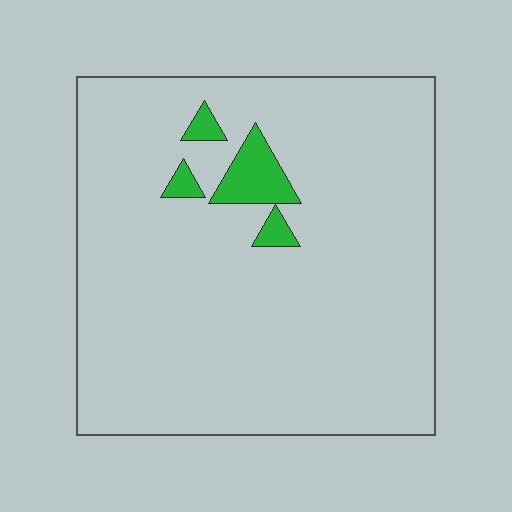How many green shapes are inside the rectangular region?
4.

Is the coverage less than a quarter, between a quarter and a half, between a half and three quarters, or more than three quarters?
Less than a quarter.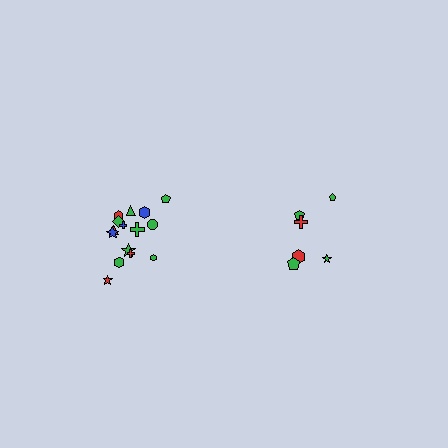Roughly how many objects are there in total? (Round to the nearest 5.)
Roughly 20 objects in total.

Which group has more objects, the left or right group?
The left group.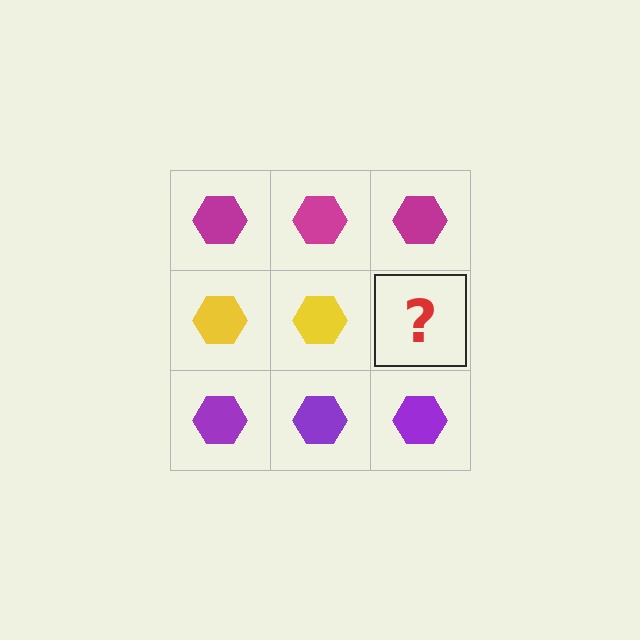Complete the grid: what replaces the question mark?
The question mark should be replaced with a yellow hexagon.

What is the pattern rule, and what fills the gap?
The rule is that each row has a consistent color. The gap should be filled with a yellow hexagon.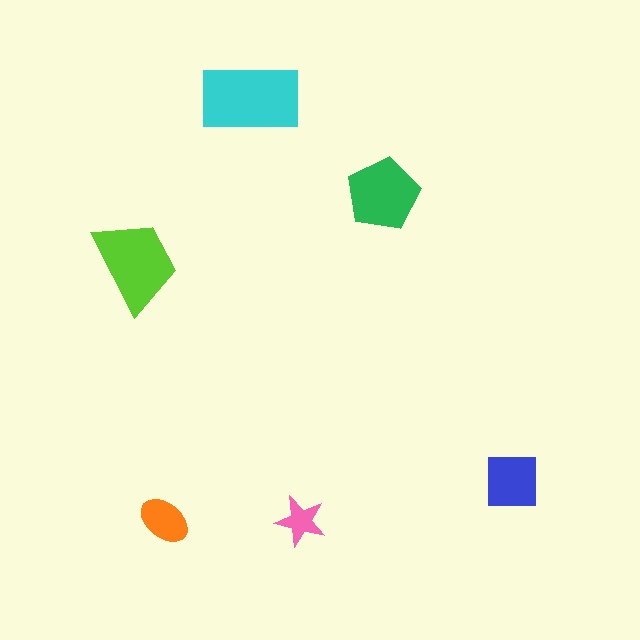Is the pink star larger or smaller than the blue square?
Smaller.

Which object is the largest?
The cyan rectangle.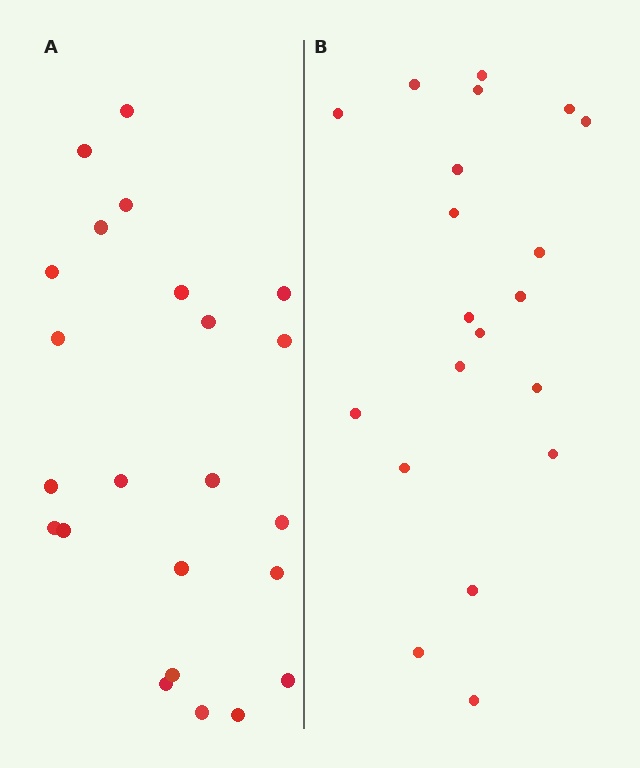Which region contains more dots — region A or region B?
Region A (the left region) has more dots.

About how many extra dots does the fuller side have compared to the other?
Region A has just a few more — roughly 2 or 3 more dots than region B.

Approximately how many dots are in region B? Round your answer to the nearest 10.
About 20 dots.